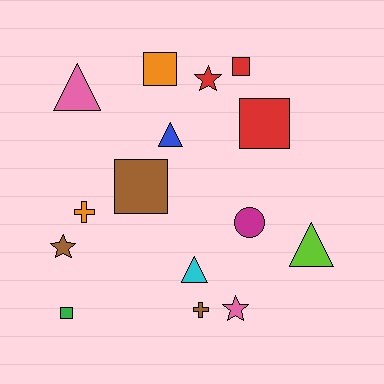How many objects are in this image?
There are 15 objects.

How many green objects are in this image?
There is 1 green object.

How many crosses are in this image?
There are 2 crosses.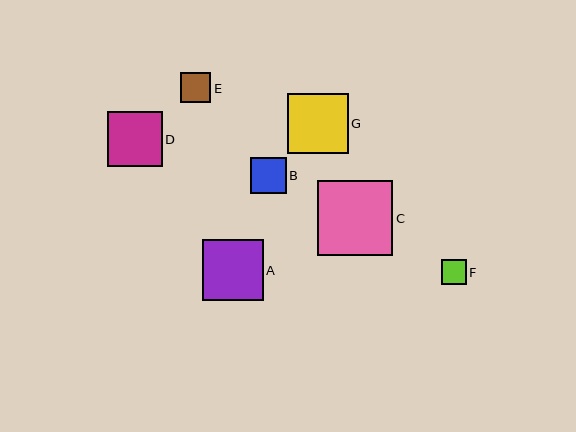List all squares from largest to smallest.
From largest to smallest: C, A, G, D, B, E, F.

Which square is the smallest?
Square F is the smallest with a size of approximately 25 pixels.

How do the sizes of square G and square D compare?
Square G and square D are approximately the same size.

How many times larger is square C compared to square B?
Square C is approximately 2.1 times the size of square B.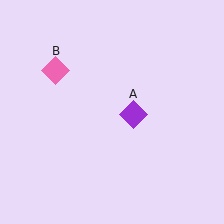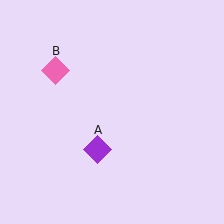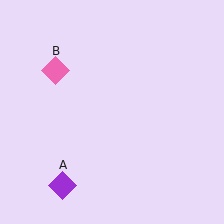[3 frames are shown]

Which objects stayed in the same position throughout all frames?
Pink diamond (object B) remained stationary.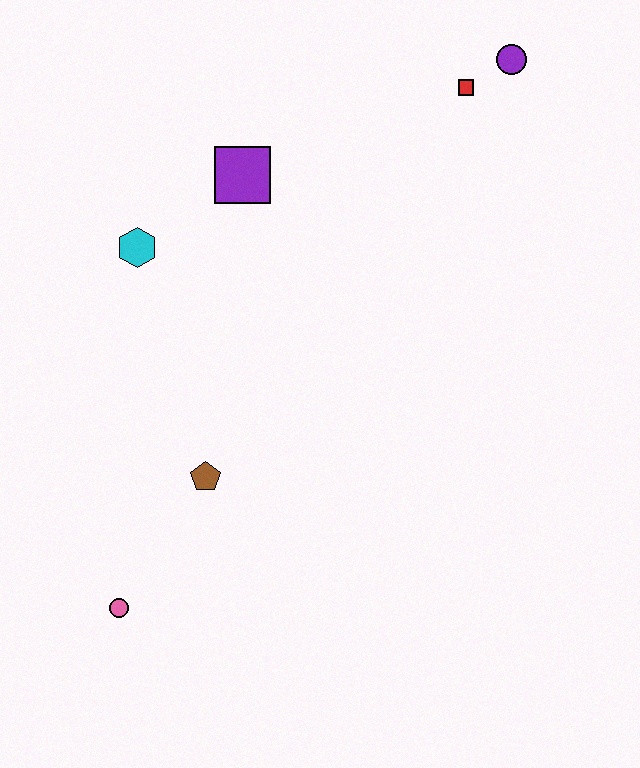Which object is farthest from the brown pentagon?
The purple circle is farthest from the brown pentagon.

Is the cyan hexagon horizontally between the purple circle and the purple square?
No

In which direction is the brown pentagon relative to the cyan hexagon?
The brown pentagon is below the cyan hexagon.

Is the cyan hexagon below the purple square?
Yes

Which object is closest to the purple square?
The cyan hexagon is closest to the purple square.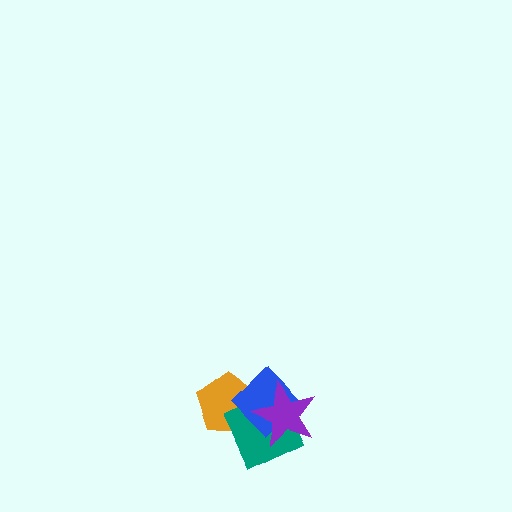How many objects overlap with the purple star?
3 objects overlap with the purple star.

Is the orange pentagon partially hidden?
Yes, it is partially covered by another shape.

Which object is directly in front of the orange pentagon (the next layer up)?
The teal diamond is directly in front of the orange pentagon.